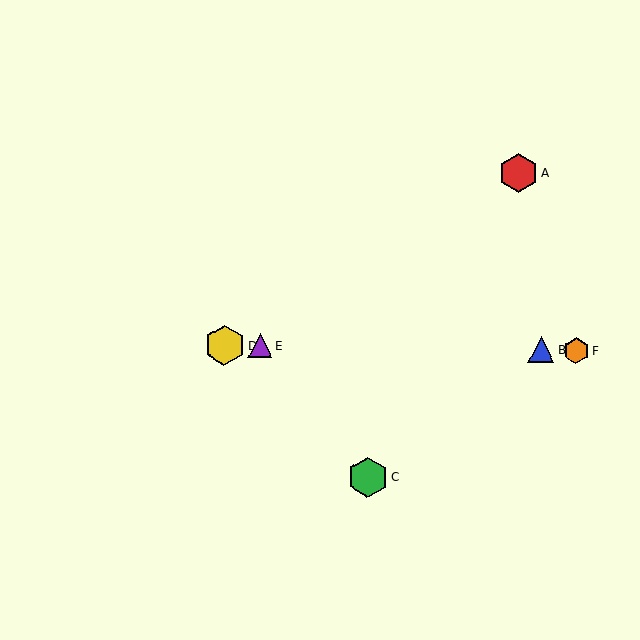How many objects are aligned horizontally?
4 objects (B, D, E, F) are aligned horizontally.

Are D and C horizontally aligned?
No, D is at y≈345 and C is at y≈477.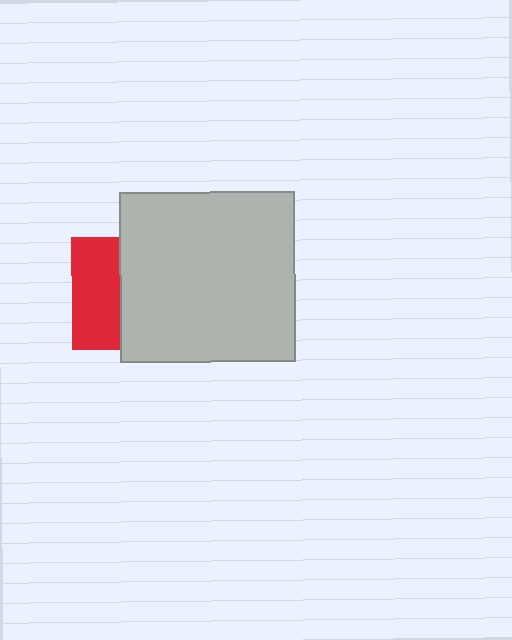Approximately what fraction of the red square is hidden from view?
Roughly 58% of the red square is hidden behind the light gray rectangle.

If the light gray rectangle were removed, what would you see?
You would see the complete red square.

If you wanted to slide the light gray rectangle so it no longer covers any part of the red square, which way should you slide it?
Slide it right — that is the most direct way to separate the two shapes.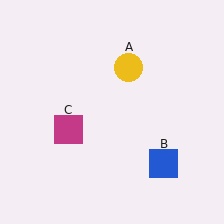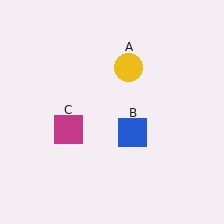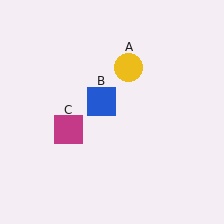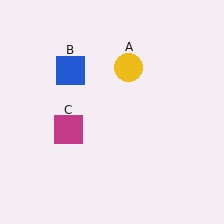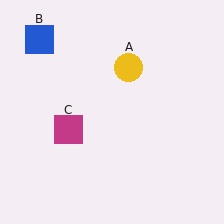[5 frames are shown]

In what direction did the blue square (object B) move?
The blue square (object B) moved up and to the left.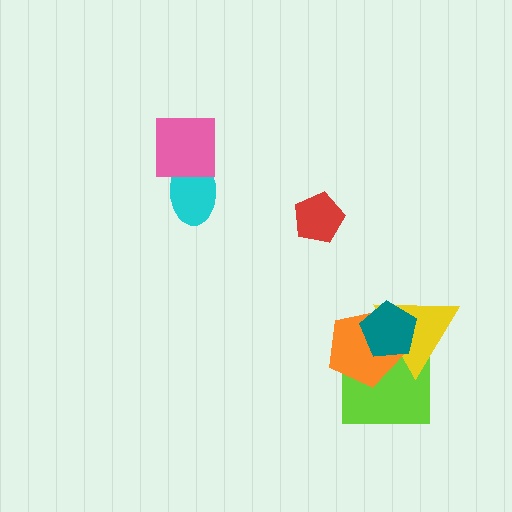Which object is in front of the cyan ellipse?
The pink square is in front of the cyan ellipse.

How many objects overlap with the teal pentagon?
3 objects overlap with the teal pentagon.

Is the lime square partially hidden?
Yes, it is partially covered by another shape.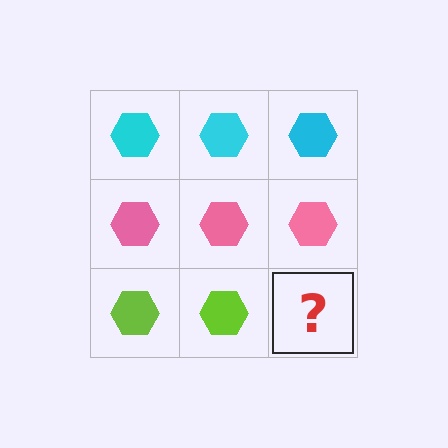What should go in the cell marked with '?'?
The missing cell should contain a lime hexagon.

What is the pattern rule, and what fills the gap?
The rule is that each row has a consistent color. The gap should be filled with a lime hexagon.